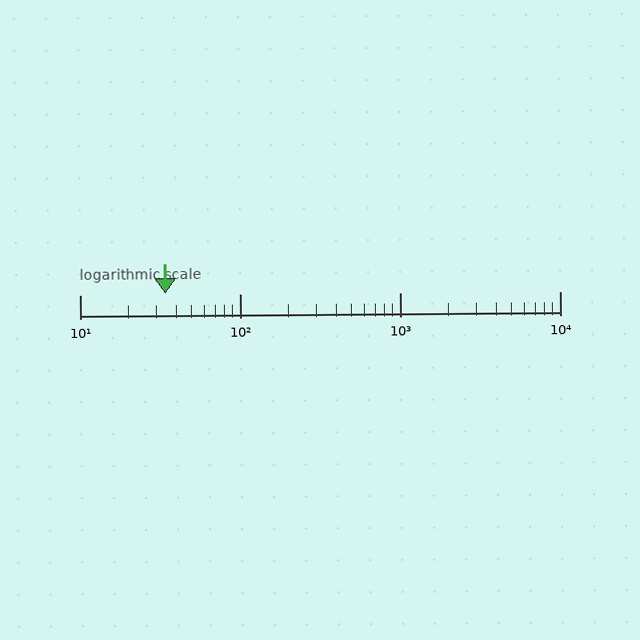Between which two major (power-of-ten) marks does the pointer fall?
The pointer is between 10 and 100.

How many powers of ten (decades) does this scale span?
The scale spans 3 decades, from 10 to 10000.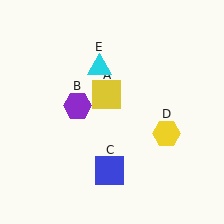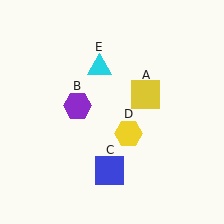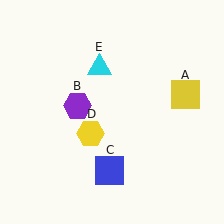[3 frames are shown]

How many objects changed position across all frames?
2 objects changed position: yellow square (object A), yellow hexagon (object D).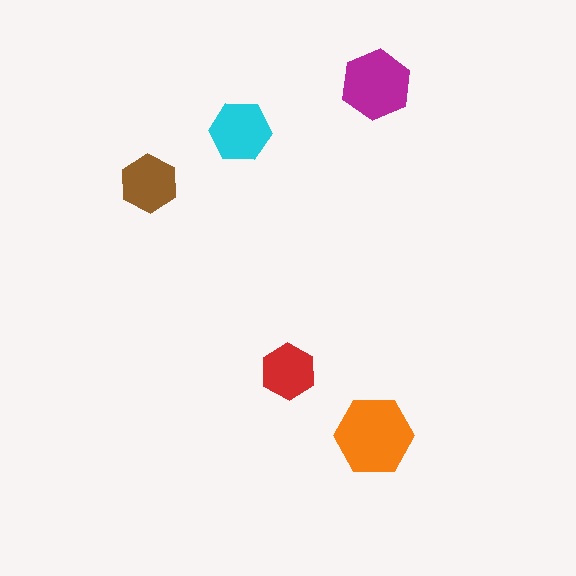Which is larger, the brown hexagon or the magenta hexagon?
The magenta one.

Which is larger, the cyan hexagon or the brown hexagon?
The cyan one.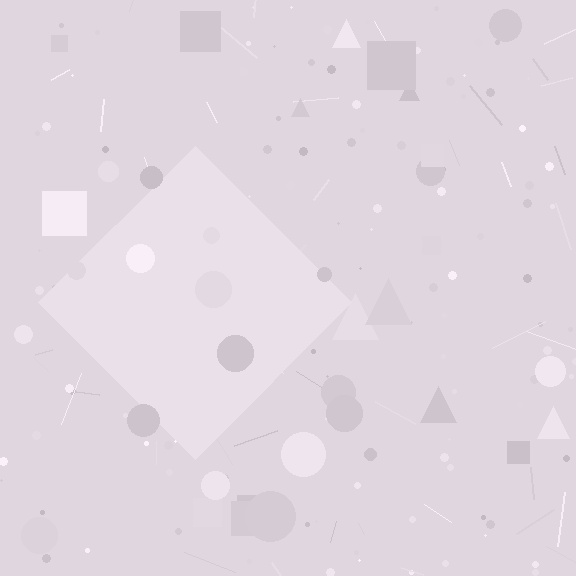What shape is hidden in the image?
A diamond is hidden in the image.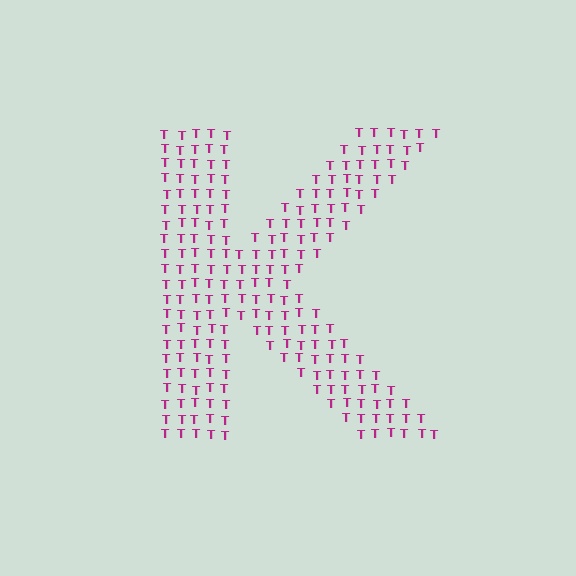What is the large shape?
The large shape is the letter K.